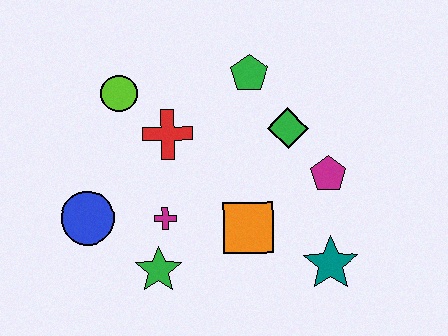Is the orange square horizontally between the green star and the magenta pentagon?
Yes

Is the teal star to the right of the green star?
Yes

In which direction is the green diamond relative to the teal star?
The green diamond is above the teal star.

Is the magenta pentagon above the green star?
Yes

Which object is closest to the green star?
The magenta cross is closest to the green star.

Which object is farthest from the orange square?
The lime circle is farthest from the orange square.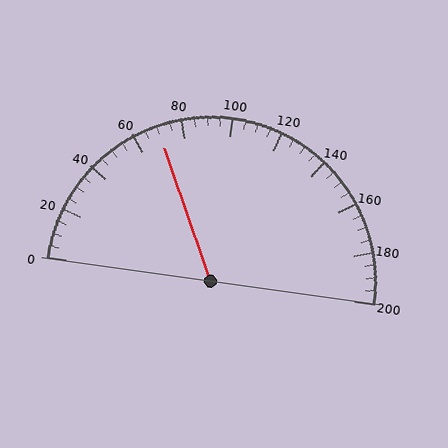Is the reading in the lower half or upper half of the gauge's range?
The reading is in the lower half of the range (0 to 200).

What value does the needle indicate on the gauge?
The needle indicates approximately 70.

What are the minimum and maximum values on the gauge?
The gauge ranges from 0 to 200.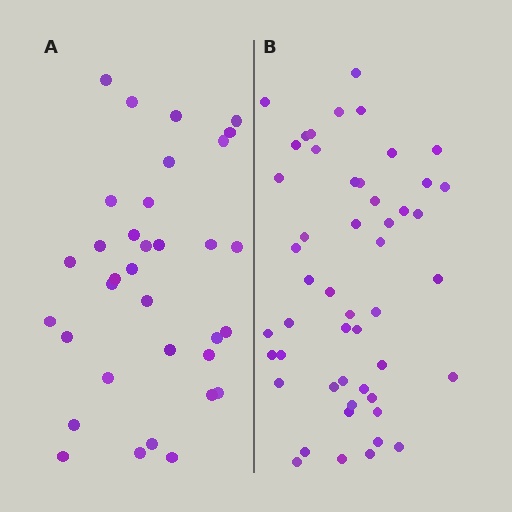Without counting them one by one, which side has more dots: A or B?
Region B (the right region) has more dots.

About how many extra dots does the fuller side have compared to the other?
Region B has approximately 15 more dots than region A.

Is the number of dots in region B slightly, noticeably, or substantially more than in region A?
Region B has substantially more. The ratio is roughly 1.5 to 1.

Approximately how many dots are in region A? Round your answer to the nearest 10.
About 30 dots. (The exact count is 34, which rounds to 30.)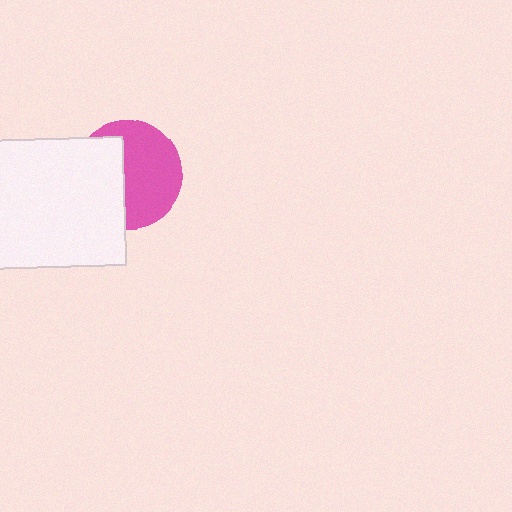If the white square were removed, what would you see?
You would see the complete pink circle.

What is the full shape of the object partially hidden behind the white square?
The partially hidden object is a pink circle.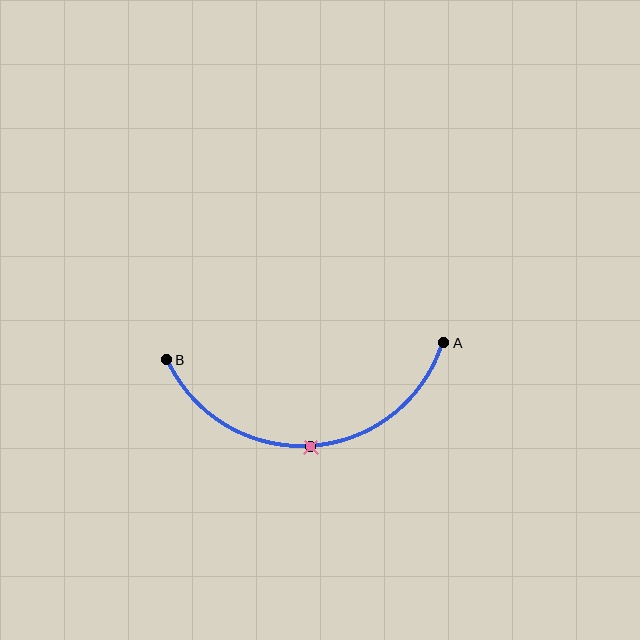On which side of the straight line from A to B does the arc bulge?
The arc bulges below the straight line connecting A and B.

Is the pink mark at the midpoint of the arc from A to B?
Yes. The pink mark lies on the arc at equal arc-length from both A and B — it is the arc midpoint.